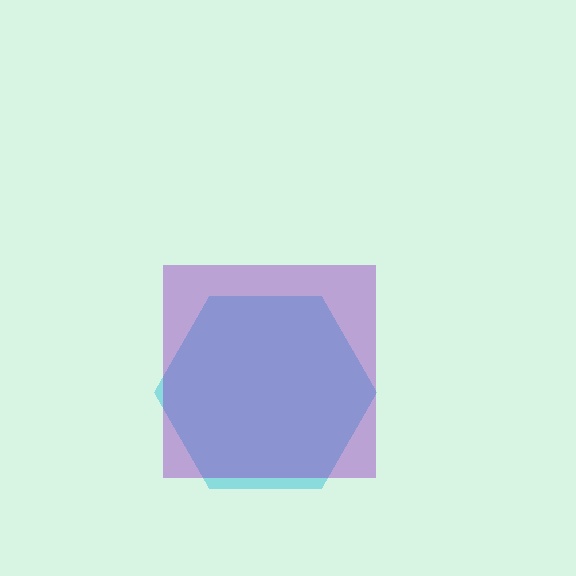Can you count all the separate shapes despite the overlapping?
Yes, there are 2 separate shapes.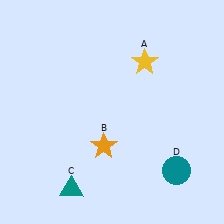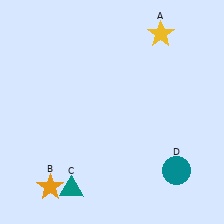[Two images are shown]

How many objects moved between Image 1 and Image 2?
2 objects moved between the two images.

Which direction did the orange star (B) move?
The orange star (B) moved left.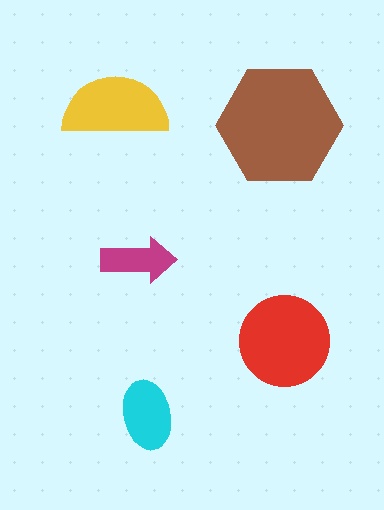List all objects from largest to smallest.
The brown hexagon, the red circle, the yellow semicircle, the cyan ellipse, the magenta arrow.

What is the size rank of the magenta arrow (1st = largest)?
5th.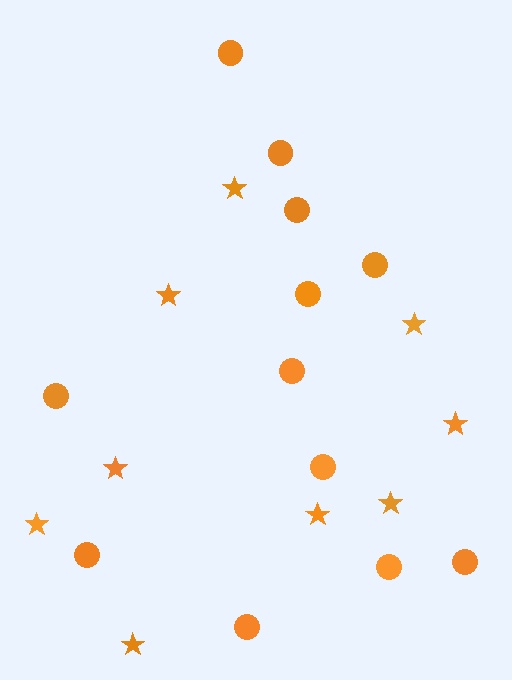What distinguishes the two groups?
There are 2 groups: one group of circles (12) and one group of stars (9).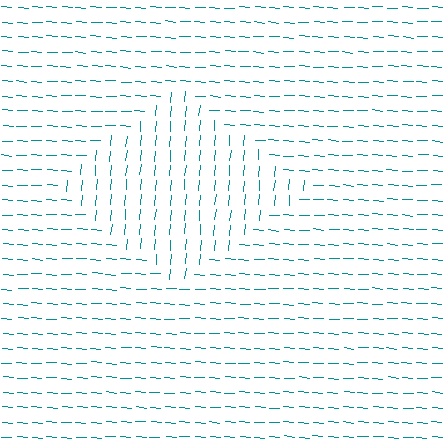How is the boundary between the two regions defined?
The boundary is defined purely by a change in line orientation (approximately 89 degrees difference). All lines are the same color and thickness.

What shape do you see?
I see a diamond.